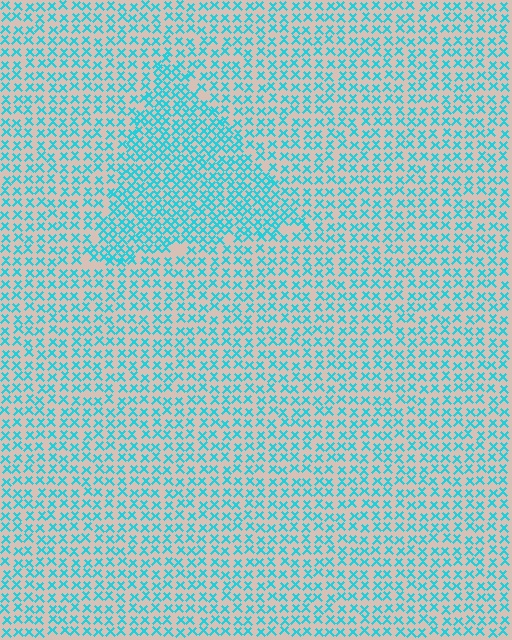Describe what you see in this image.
The image contains small cyan elements arranged at two different densities. A triangle-shaped region is visible where the elements are more densely packed than the surrounding area.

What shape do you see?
I see a triangle.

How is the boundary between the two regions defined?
The boundary is defined by a change in element density (approximately 1.6x ratio). All elements are the same color, size, and shape.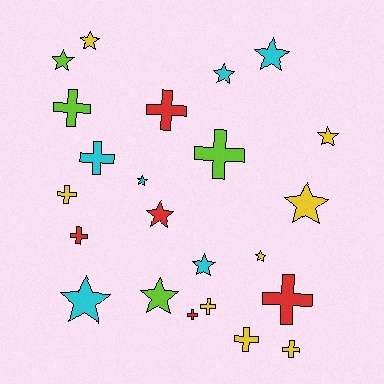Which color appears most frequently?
Yellow, with 8 objects.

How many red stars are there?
There is 1 red star.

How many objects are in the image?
There are 23 objects.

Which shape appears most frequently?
Star, with 12 objects.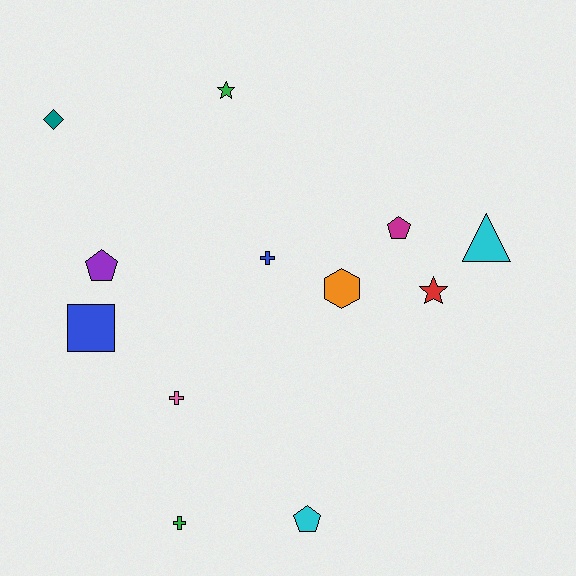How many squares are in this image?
There is 1 square.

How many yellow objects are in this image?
There are no yellow objects.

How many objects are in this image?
There are 12 objects.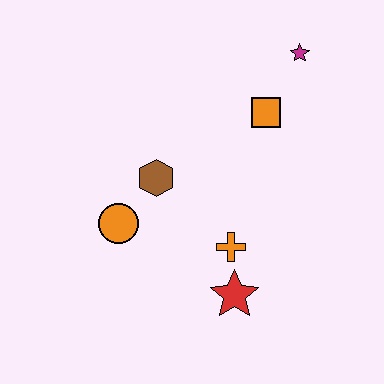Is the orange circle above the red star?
Yes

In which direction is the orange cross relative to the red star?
The orange cross is above the red star.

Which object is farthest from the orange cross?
The magenta star is farthest from the orange cross.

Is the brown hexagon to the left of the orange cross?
Yes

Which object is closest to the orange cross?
The red star is closest to the orange cross.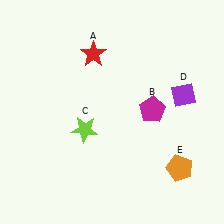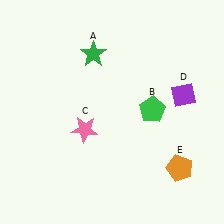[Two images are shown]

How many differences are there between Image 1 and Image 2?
There are 3 differences between the two images.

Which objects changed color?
A changed from red to green. B changed from magenta to green. C changed from lime to pink.